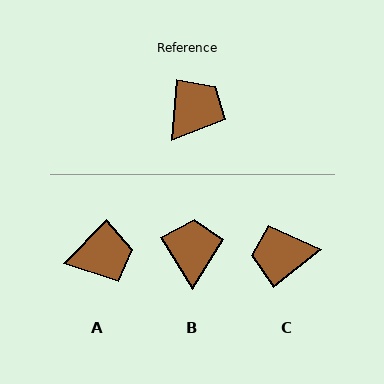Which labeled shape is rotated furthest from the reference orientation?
C, about 133 degrees away.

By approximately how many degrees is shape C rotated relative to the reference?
Approximately 133 degrees counter-clockwise.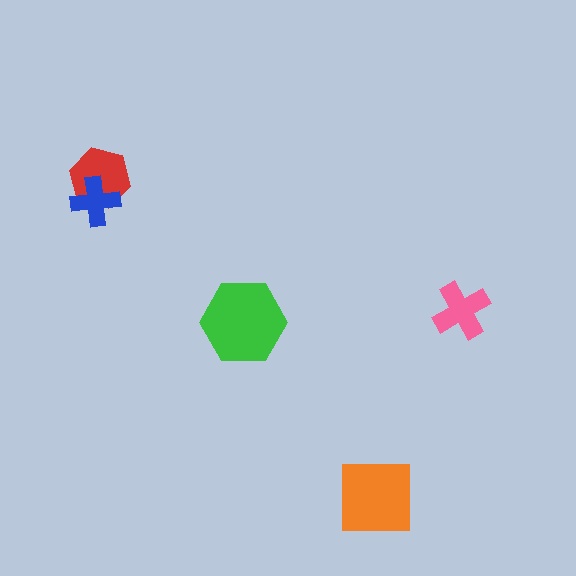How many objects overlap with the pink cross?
0 objects overlap with the pink cross.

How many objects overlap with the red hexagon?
1 object overlaps with the red hexagon.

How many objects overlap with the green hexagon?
0 objects overlap with the green hexagon.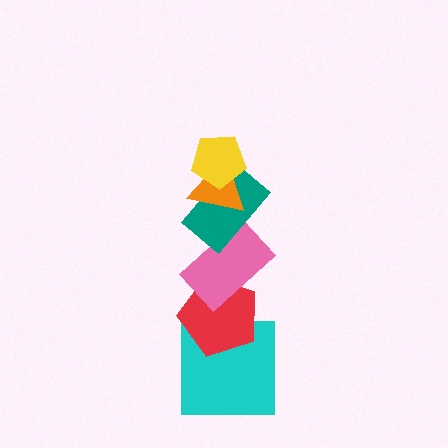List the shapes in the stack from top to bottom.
From top to bottom: the yellow pentagon, the orange triangle, the teal rectangle, the pink rectangle, the red pentagon, the cyan square.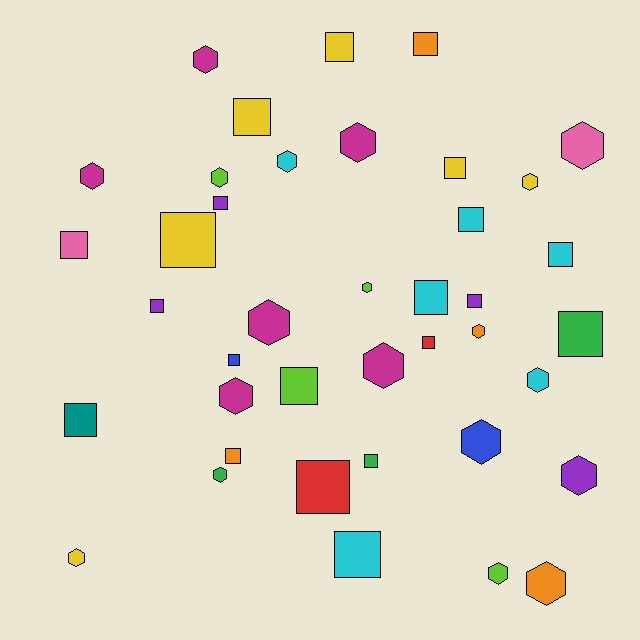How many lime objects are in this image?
There are 4 lime objects.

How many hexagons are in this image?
There are 19 hexagons.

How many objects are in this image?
There are 40 objects.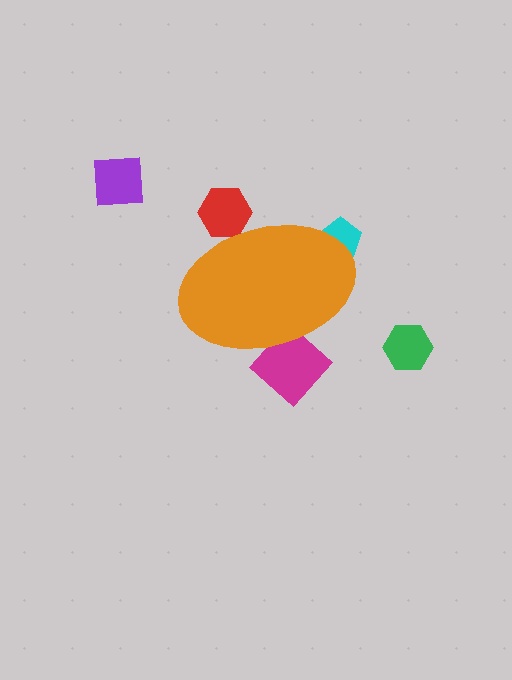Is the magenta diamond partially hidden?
Yes, the magenta diamond is partially hidden behind the orange ellipse.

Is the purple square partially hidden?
No, the purple square is fully visible.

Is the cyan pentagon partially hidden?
Yes, the cyan pentagon is partially hidden behind the orange ellipse.